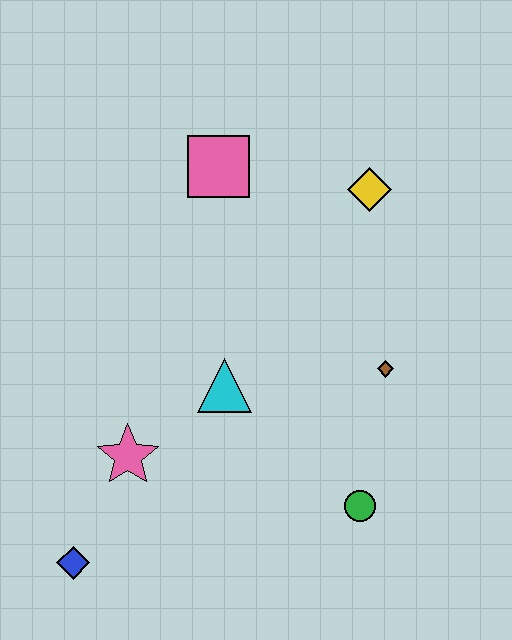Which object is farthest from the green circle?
The pink square is farthest from the green circle.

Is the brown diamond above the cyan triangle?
Yes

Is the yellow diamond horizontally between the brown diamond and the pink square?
Yes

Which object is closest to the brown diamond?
The green circle is closest to the brown diamond.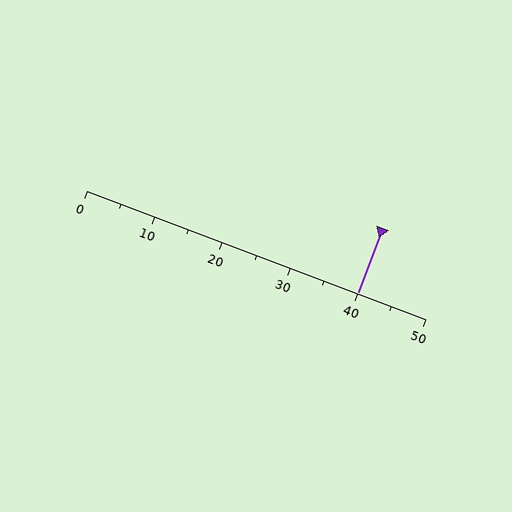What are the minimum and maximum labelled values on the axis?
The axis runs from 0 to 50.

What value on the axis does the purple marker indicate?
The marker indicates approximately 40.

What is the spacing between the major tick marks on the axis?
The major ticks are spaced 10 apart.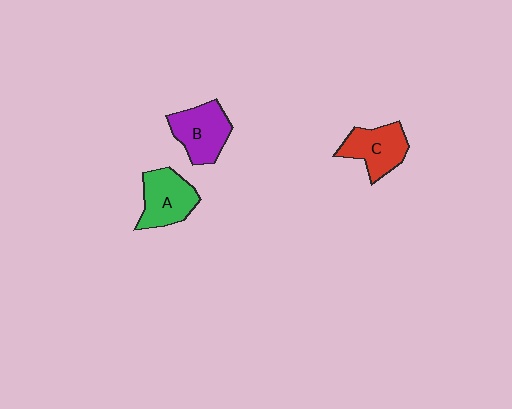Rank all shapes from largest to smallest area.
From largest to smallest: B (purple), A (green), C (red).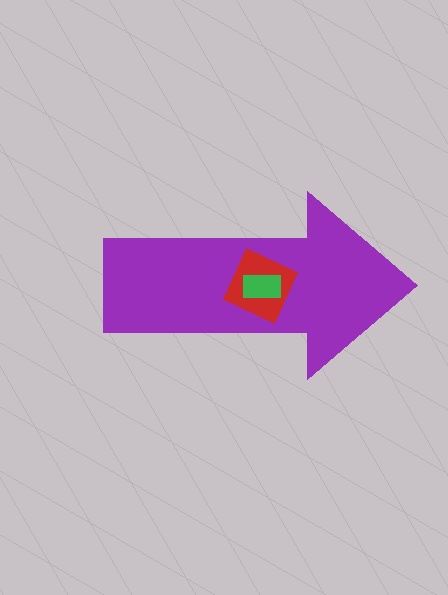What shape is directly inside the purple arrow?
The red square.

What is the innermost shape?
The green rectangle.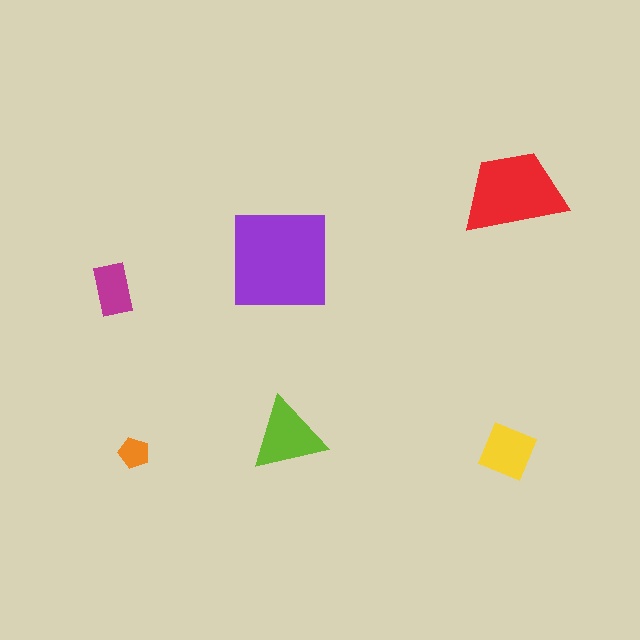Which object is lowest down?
The orange pentagon is bottommost.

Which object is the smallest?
The orange pentagon.